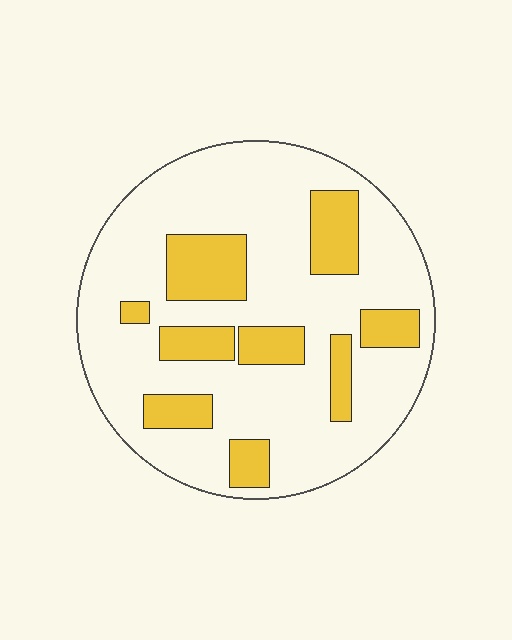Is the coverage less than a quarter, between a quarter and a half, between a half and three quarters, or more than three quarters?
Less than a quarter.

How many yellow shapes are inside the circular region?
9.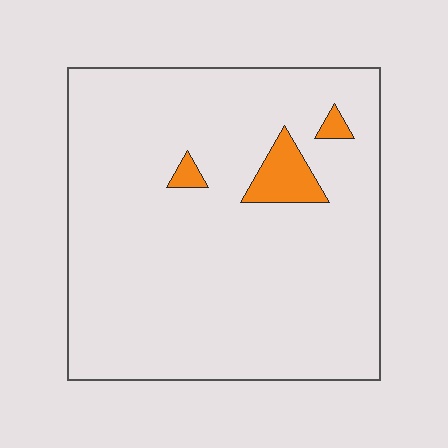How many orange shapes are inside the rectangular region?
3.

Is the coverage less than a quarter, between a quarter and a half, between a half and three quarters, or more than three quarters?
Less than a quarter.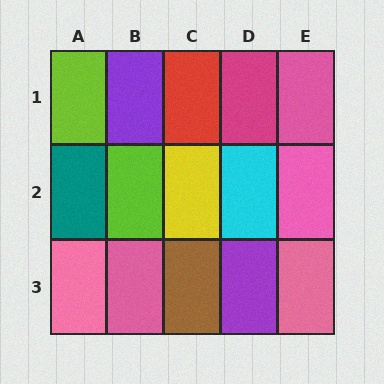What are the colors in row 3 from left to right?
Pink, pink, brown, purple, pink.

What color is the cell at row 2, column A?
Teal.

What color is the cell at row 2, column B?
Lime.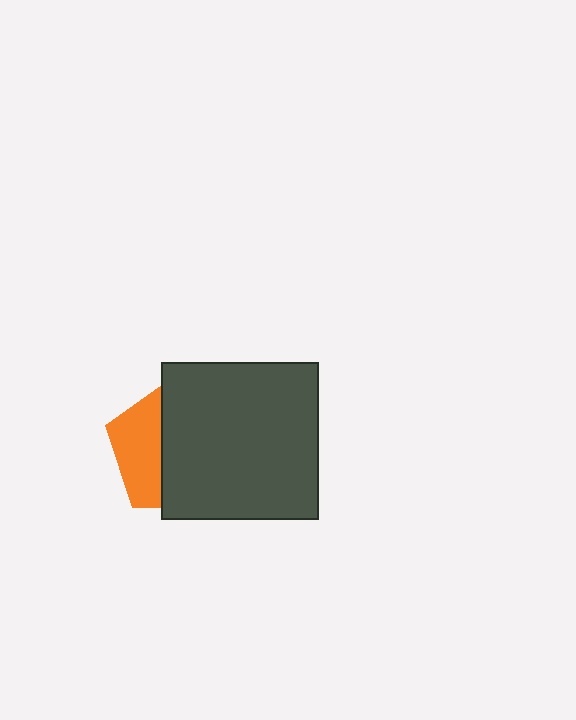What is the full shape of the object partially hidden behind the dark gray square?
The partially hidden object is an orange pentagon.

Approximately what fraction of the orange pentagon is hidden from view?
Roughly 64% of the orange pentagon is hidden behind the dark gray square.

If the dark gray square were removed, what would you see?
You would see the complete orange pentagon.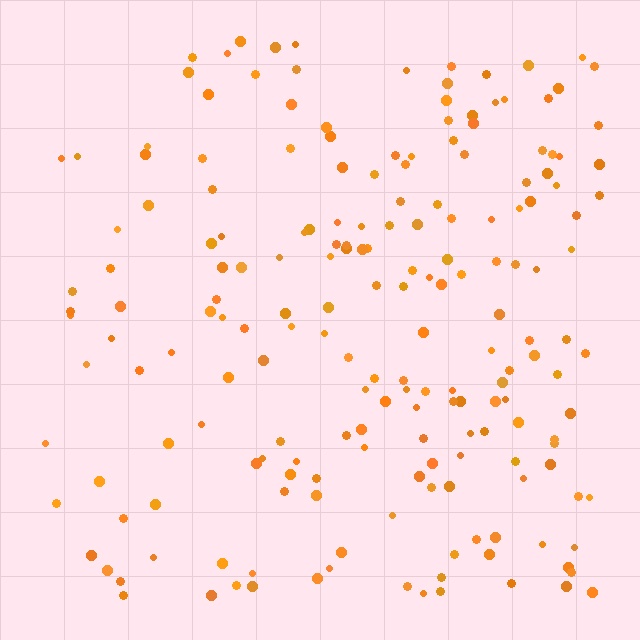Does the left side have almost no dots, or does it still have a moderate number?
Still a moderate number, just noticeably fewer than the right.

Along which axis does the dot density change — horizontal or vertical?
Horizontal.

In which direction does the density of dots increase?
From left to right, with the right side densest.